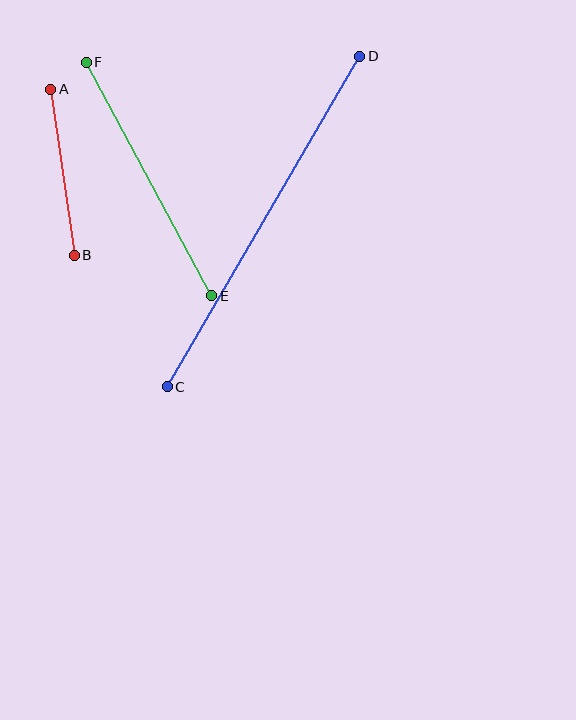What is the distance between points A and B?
The distance is approximately 168 pixels.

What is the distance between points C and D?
The distance is approximately 383 pixels.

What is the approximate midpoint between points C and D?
The midpoint is at approximately (264, 221) pixels.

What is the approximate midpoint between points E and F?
The midpoint is at approximately (149, 179) pixels.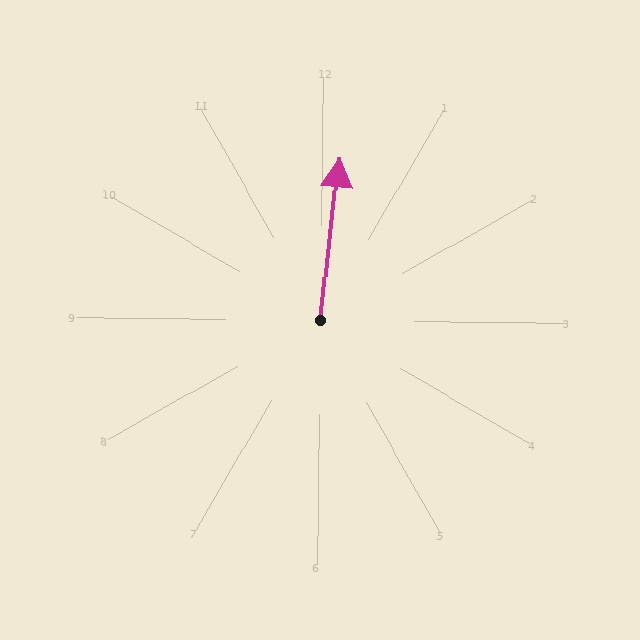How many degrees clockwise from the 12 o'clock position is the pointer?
Approximately 6 degrees.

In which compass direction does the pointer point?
North.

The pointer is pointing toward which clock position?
Roughly 12 o'clock.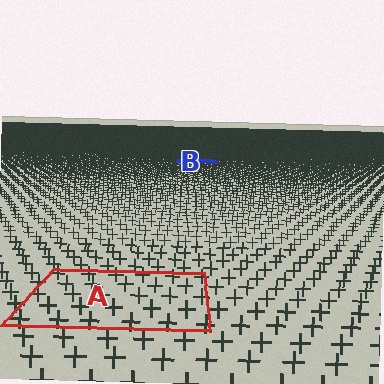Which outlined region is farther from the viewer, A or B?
Region B is farther from the viewer — the texture elements inside it appear smaller and more densely packed.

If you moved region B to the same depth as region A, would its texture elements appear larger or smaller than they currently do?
They would appear larger. At a closer depth, the same texture elements are projected at a bigger on-screen size.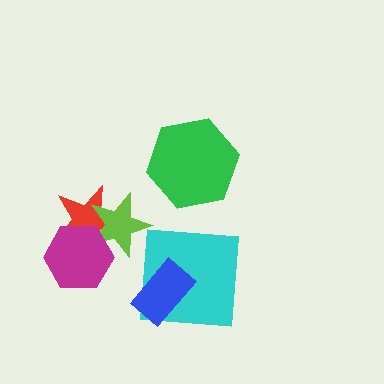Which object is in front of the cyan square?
The blue rectangle is in front of the cyan square.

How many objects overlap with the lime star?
2 objects overlap with the lime star.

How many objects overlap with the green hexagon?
0 objects overlap with the green hexagon.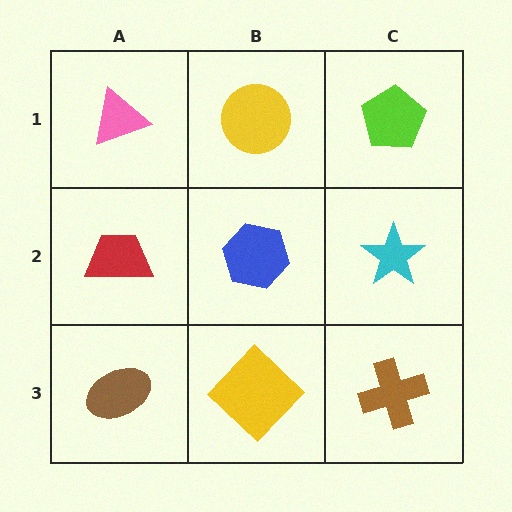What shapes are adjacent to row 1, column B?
A blue hexagon (row 2, column B), a pink triangle (row 1, column A), a lime pentagon (row 1, column C).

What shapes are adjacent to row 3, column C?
A cyan star (row 2, column C), a yellow diamond (row 3, column B).